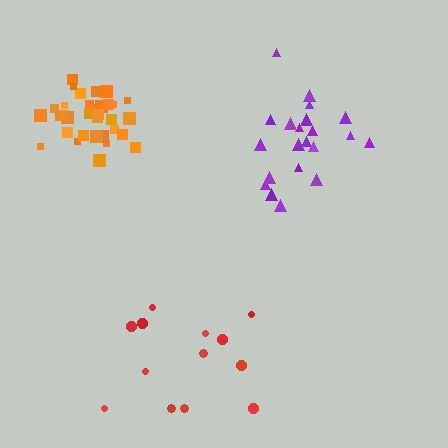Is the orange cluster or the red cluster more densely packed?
Orange.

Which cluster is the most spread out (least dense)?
Red.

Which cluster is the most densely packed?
Orange.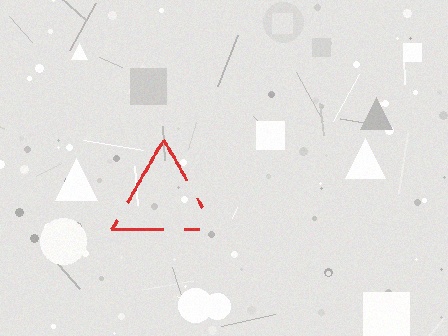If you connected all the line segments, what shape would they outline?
They would outline a triangle.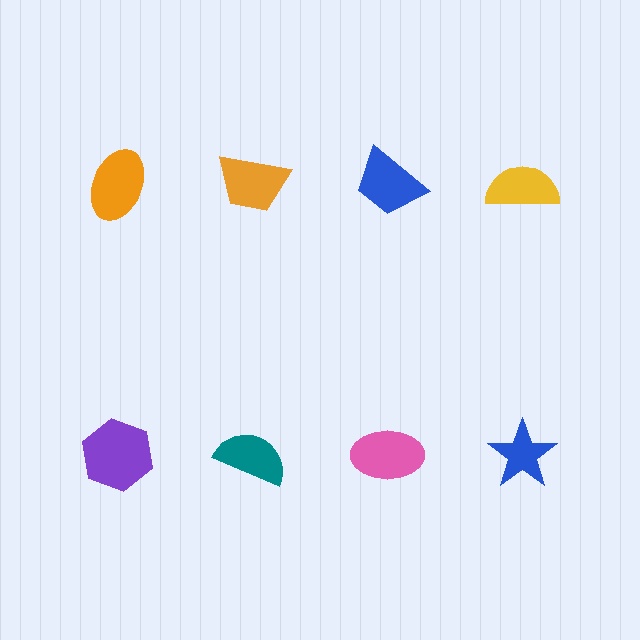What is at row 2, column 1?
A purple hexagon.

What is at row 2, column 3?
A pink ellipse.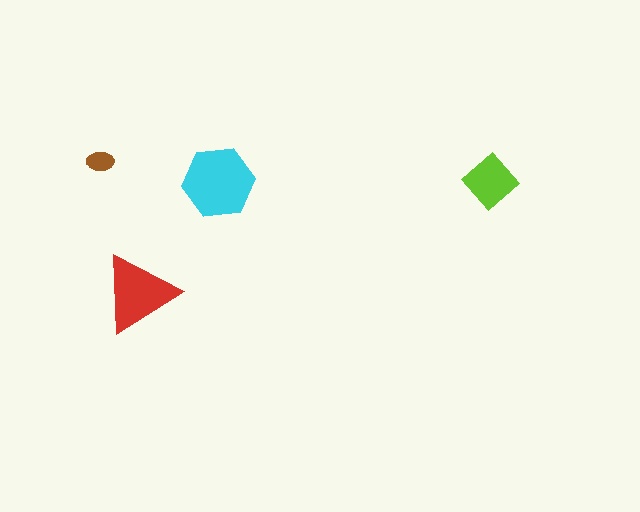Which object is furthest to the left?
The brown ellipse is leftmost.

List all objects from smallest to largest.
The brown ellipse, the lime diamond, the red triangle, the cyan hexagon.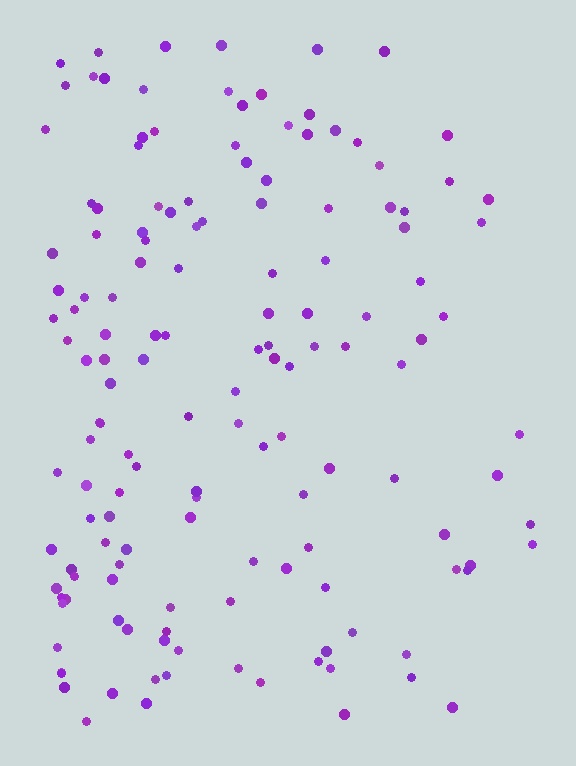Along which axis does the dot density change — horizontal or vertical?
Horizontal.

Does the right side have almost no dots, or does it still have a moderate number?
Still a moderate number, just noticeably fewer than the left.